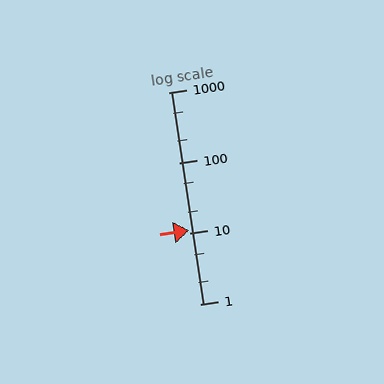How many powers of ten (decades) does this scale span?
The scale spans 3 decades, from 1 to 1000.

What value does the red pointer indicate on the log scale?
The pointer indicates approximately 11.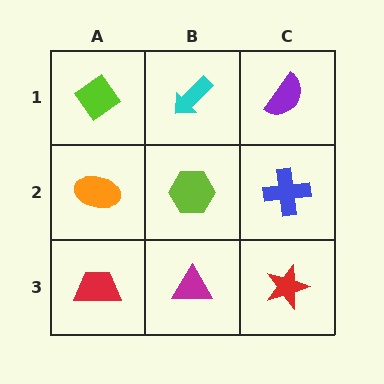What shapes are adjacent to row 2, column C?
A purple semicircle (row 1, column C), a red star (row 3, column C), a lime hexagon (row 2, column B).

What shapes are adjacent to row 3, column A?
An orange ellipse (row 2, column A), a magenta triangle (row 3, column B).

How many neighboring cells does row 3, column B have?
3.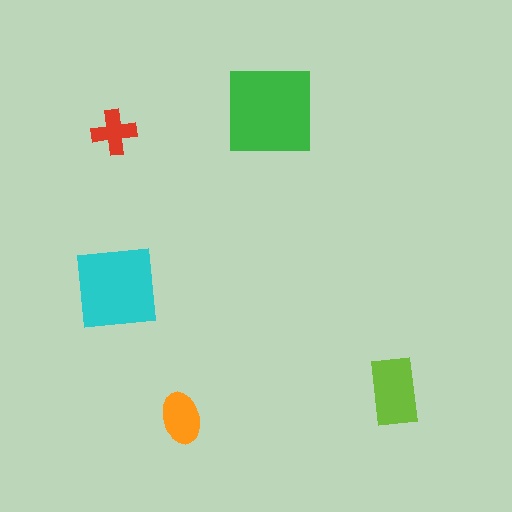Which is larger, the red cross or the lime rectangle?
The lime rectangle.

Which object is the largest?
The green square.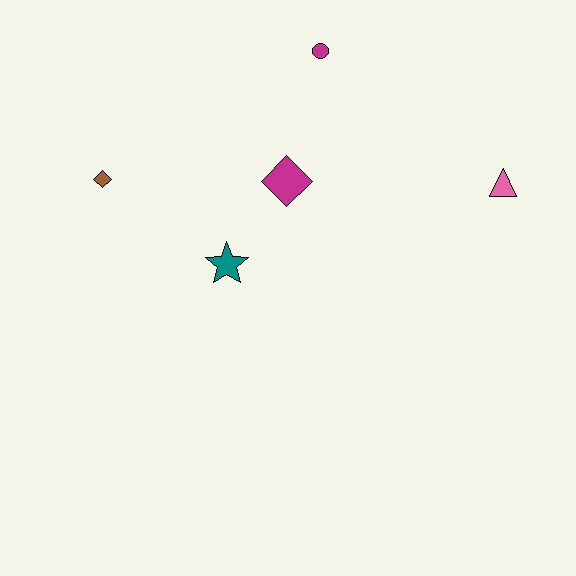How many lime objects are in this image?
There are no lime objects.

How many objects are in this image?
There are 5 objects.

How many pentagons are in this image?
There are no pentagons.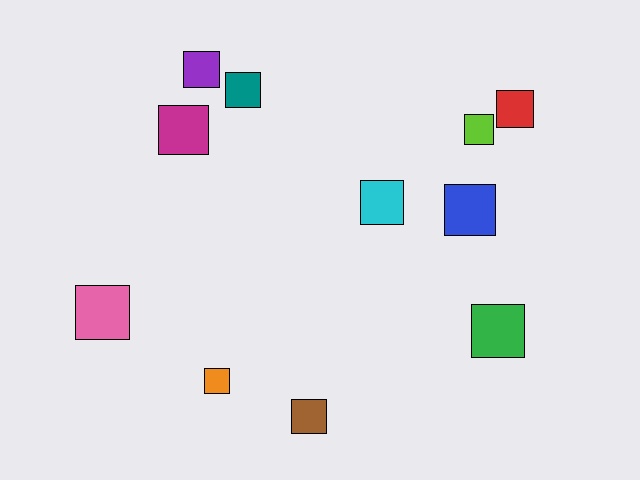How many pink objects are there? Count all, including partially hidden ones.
There is 1 pink object.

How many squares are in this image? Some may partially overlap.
There are 11 squares.